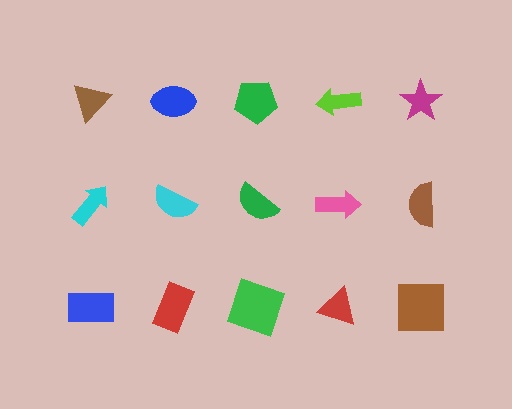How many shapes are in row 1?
5 shapes.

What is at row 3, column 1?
A blue rectangle.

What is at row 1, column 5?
A magenta star.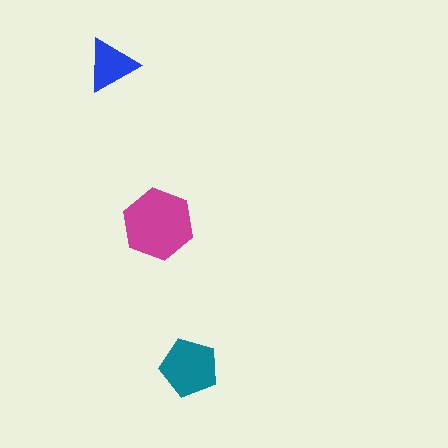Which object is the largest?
The magenta hexagon.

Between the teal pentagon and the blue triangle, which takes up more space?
The teal pentagon.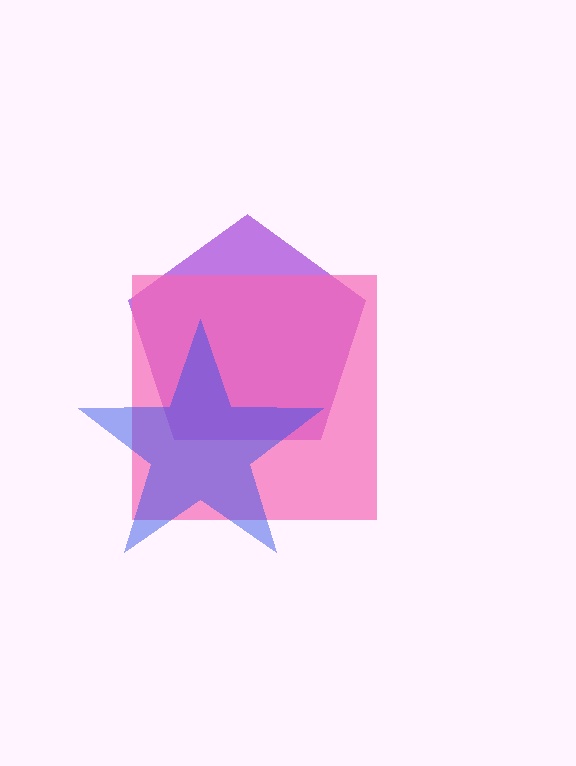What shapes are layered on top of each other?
The layered shapes are: a purple pentagon, a pink square, a blue star.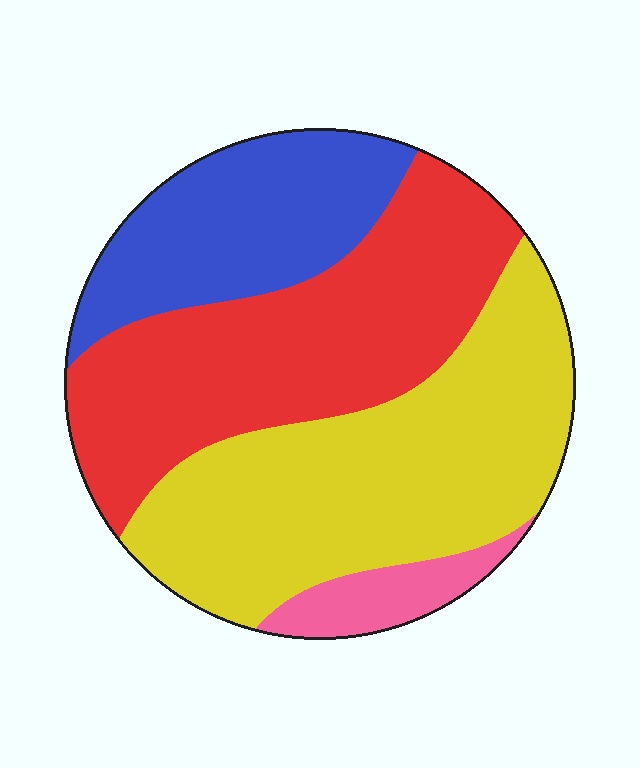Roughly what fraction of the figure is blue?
Blue covers about 20% of the figure.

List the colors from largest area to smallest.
From largest to smallest: yellow, red, blue, pink.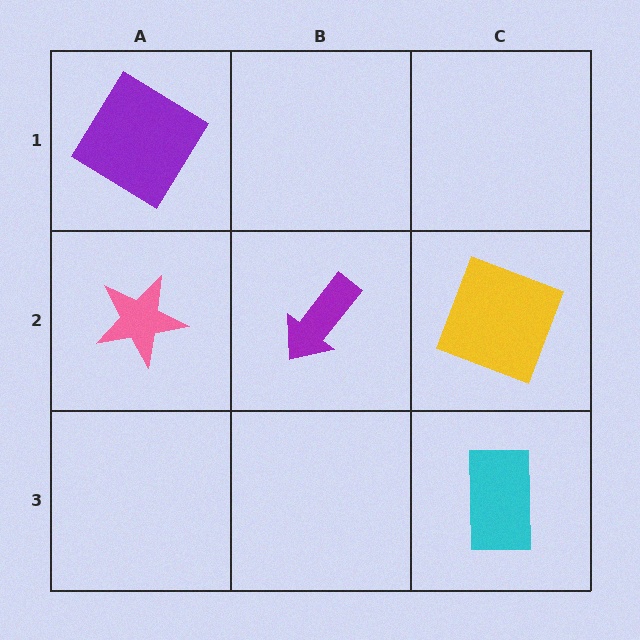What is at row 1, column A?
A purple diamond.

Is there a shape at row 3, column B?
No, that cell is empty.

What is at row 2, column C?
A yellow square.